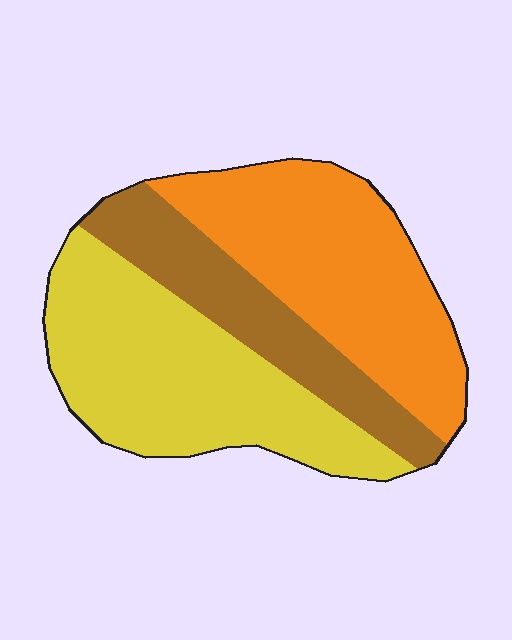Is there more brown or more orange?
Orange.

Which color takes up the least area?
Brown, at roughly 20%.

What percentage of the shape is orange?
Orange takes up about three eighths (3/8) of the shape.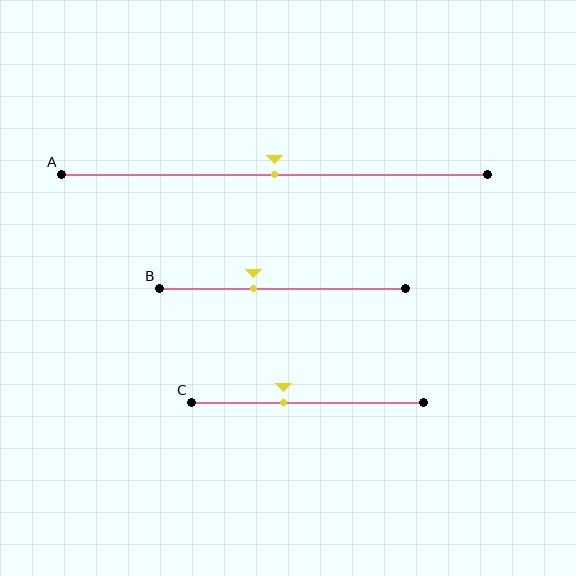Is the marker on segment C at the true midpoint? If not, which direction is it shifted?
No, the marker on segment C is shifted to the left by about 10% of the segment length.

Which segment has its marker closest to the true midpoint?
Segment A has its marker closest to the true midpoint.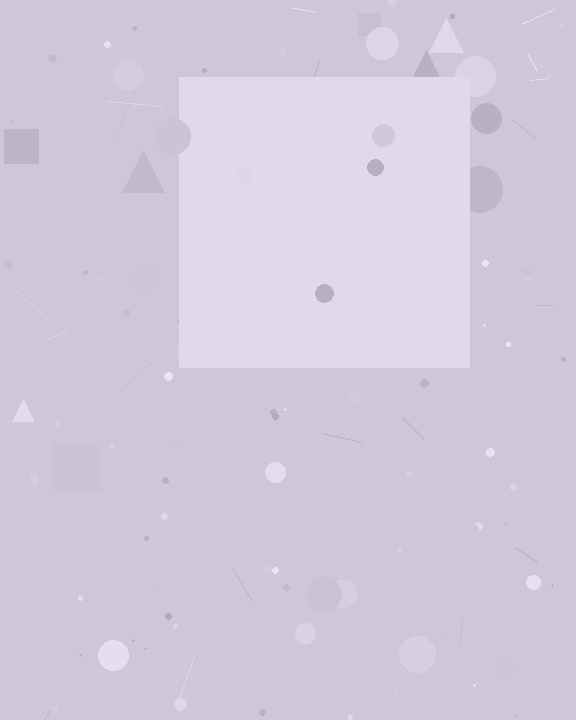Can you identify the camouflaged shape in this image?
The camouflaged shape is a square.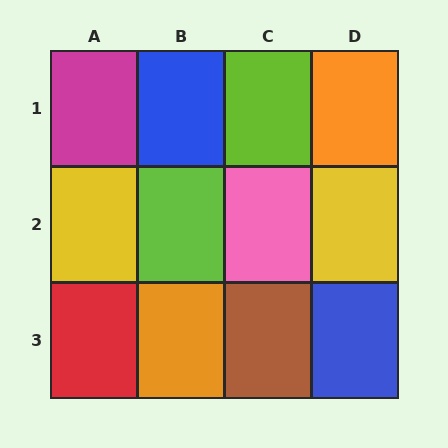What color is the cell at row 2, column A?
Yellow.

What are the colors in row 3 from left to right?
Red, orange, brown, blue.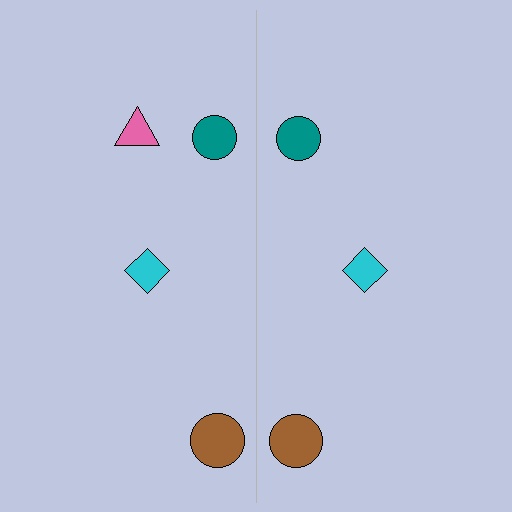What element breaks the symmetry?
A pink triangle is missing from the right side.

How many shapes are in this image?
There are 7 shapes in this image.